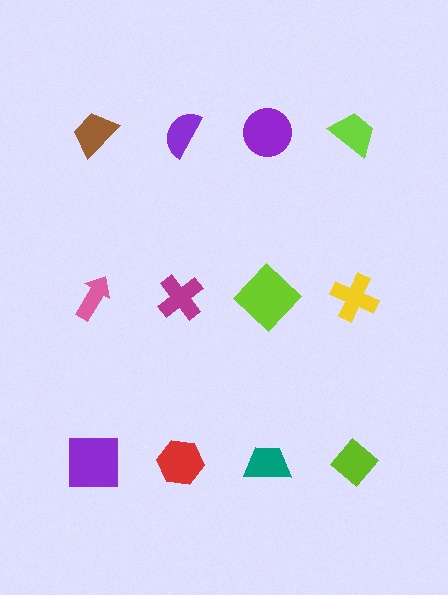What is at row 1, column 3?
A purple circle.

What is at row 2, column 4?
A yellow cross.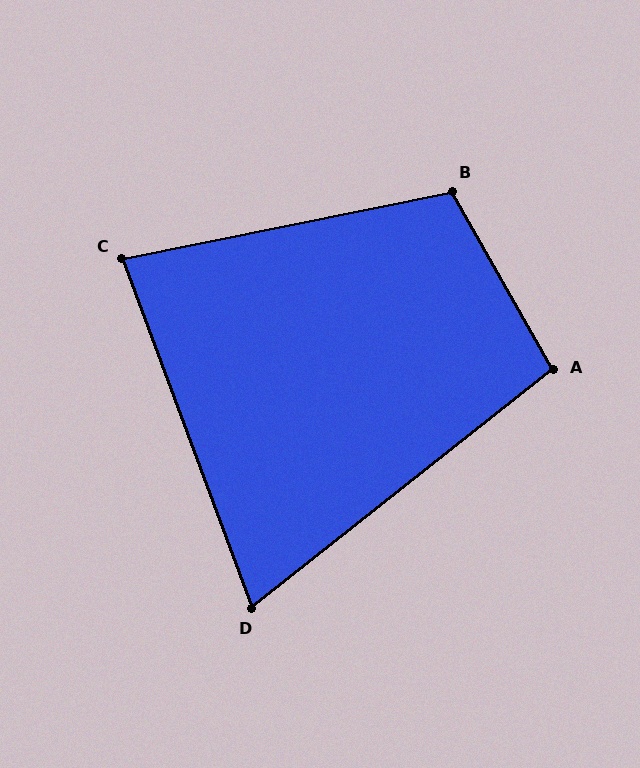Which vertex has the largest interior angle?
B, at approximately 108 degrees.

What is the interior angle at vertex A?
Approximately 99 degrees (obtuse).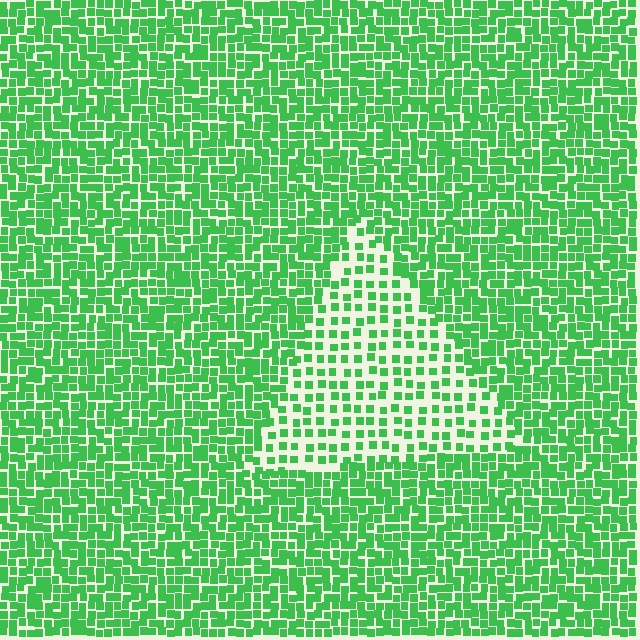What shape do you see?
I see a triangle.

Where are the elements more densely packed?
The elements are more densely packed outside the triangle boundary.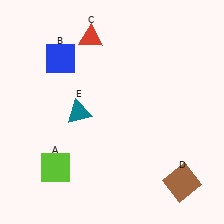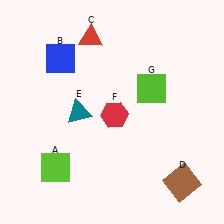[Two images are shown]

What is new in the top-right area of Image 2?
A lime square (G) was added in the top-right area of Image 2.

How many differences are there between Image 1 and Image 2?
There are 2 differences between the two images.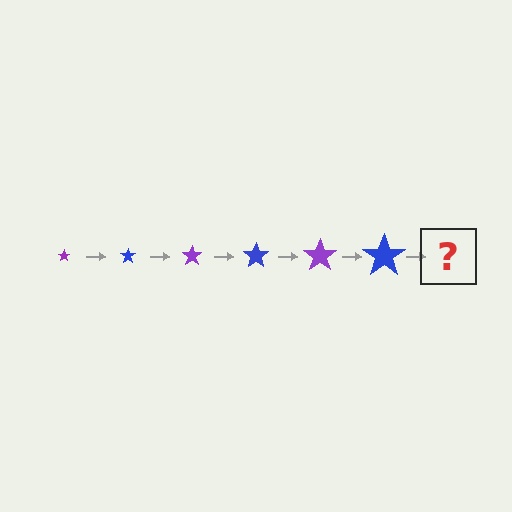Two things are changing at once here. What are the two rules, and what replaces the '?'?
The two rules are that the star grows larger each step and the color cycles through purple and blue. The '?' should be a purple star, larger than the previous one.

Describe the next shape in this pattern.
It should be a purple star, larger than the previous one.